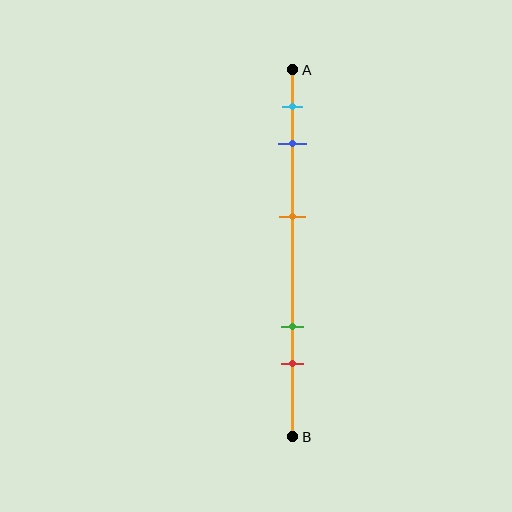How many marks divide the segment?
There are 5 marks dividing the segment.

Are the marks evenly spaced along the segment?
No, the marks are not evenly spaced.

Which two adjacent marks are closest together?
The cyan and blue marks are the closest adjacent pair.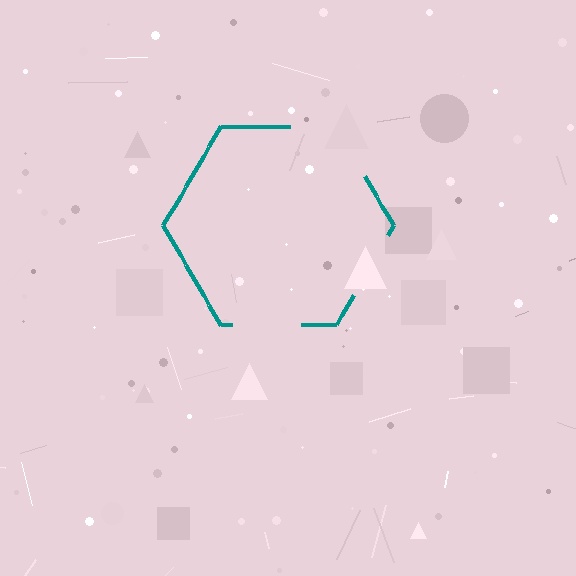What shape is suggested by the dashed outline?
The dashed outline suggests a hexagon.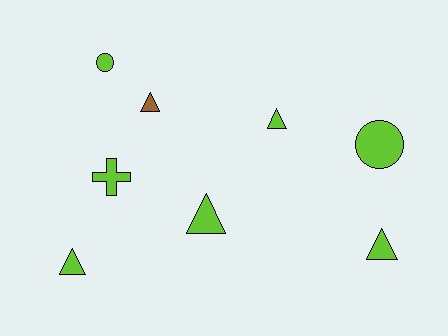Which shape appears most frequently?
Triangle, with 5 objects.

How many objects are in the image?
There are 8 objects.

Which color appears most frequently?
Lime, with 7 objects.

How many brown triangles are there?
There is 1 brown triangle.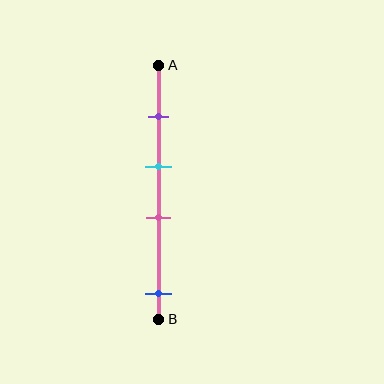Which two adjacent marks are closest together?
The cyan and pink marks are the closest adjacent pair.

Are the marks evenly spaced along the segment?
No, the marks are not evenly spaced.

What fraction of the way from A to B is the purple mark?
The purple mark is approximately 20% (0.2) of the way from A to B.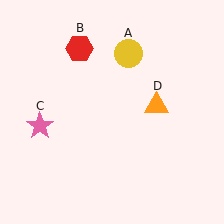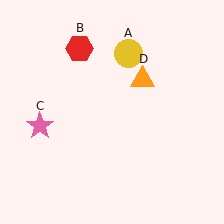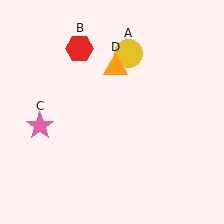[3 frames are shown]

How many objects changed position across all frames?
1 object changed position: orange triangle (object D).